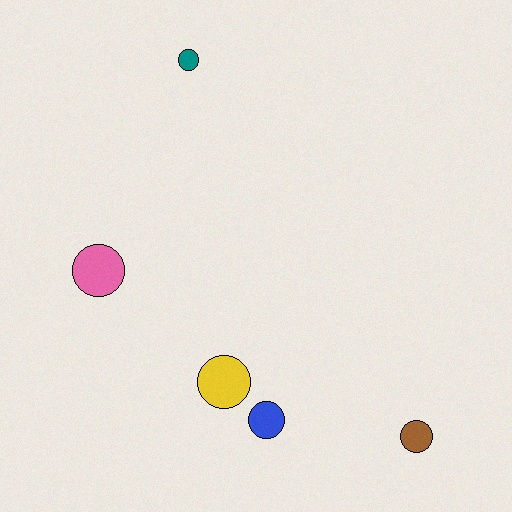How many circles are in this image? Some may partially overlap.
There are 5 circles.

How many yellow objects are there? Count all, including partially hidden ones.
There is 1 yellow object.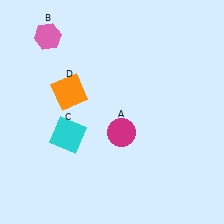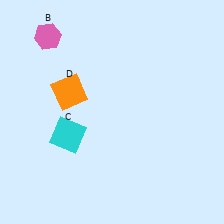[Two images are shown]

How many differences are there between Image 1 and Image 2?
There is 1 difference between the two images.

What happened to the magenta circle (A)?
The magenta circle (A) was removed in Image 2. It was in the bottom-right area of Image 1.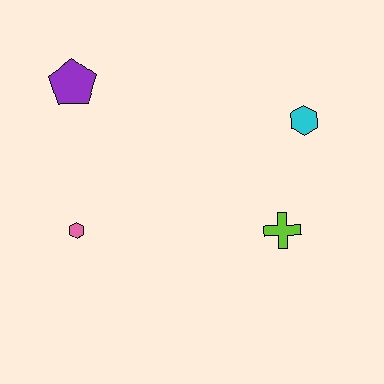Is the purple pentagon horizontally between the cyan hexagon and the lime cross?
No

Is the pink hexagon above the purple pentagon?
No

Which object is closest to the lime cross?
The cyan hexagon is closest to the lime cross.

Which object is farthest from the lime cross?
The purple pentagon is farthest from the lime cross.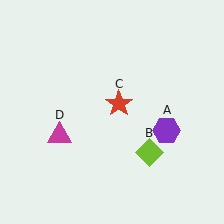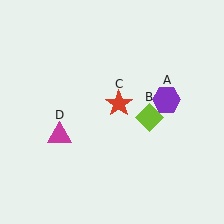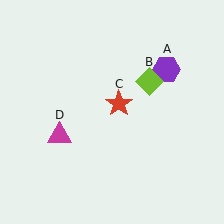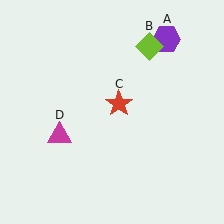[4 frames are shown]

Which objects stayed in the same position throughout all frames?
Red star (object C) and magenta triangle (object D) remained stationary.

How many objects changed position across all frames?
2 objects changed position: purple hexagon (object A), lime diamond (object B).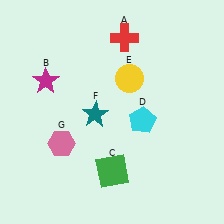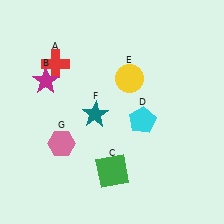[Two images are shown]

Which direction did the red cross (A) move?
The red cross (A) moved left.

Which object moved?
The red cross (A) moved left.